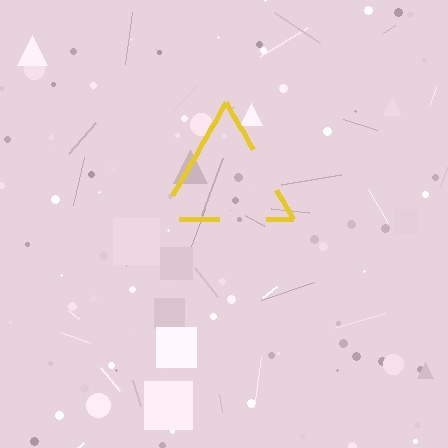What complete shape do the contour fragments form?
The contour fragments form a triangle.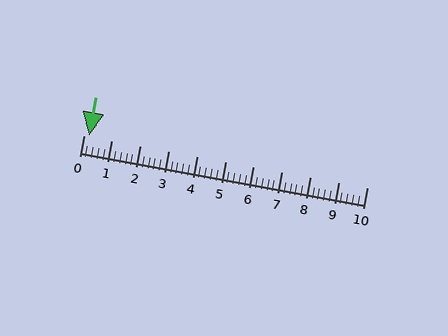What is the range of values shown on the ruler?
The ruler shows values from 0 to 10.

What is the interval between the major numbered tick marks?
The major tick marks are spaced 1 units apart.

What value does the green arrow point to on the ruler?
The green arrow points to approximately 0.2.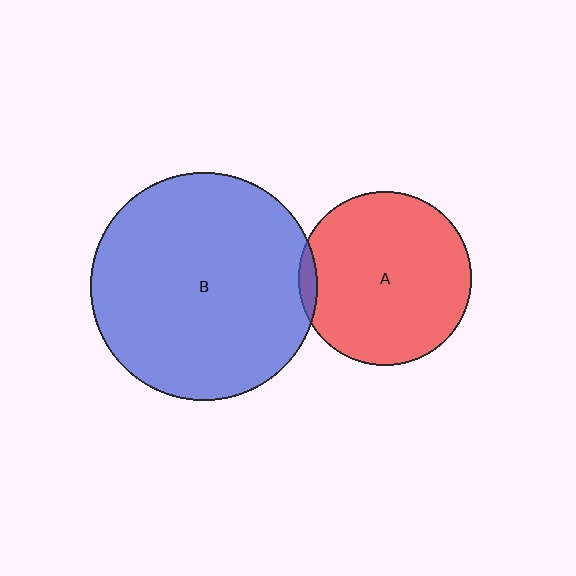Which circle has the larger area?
Circle B (blue).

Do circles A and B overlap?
Yes.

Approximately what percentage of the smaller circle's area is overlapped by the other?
Approximately 5%.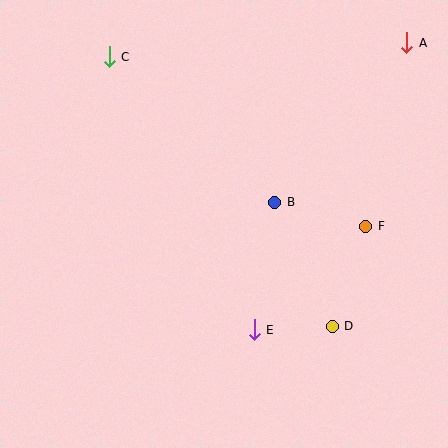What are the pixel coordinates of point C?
Point C is at (109, 57).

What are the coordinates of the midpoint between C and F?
The midpoint between C and F is at (237, 141).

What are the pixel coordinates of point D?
Point D is at (332, 326).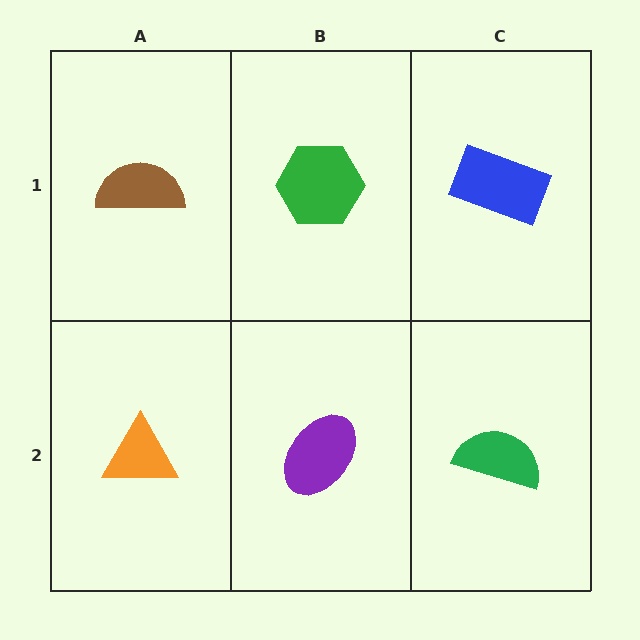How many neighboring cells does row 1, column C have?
2.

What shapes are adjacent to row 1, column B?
A purple ellipse (row 2, column B), a brown semicircle (row 1, column A), a blue rectangle (row 1, column C).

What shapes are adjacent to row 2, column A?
A brown semicircle (row 1, column A), a purple ellipse (row 2, column B).